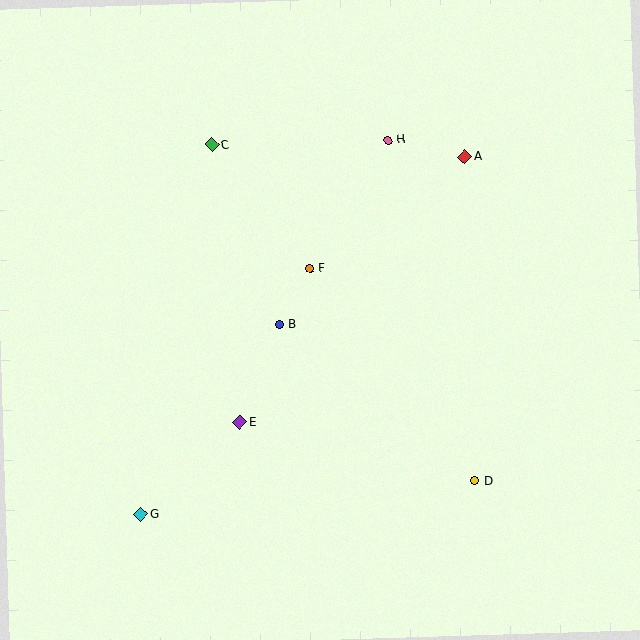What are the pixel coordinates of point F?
Point F is at (310, 269).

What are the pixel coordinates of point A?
Point A is at (465, 157).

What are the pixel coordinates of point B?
Point B is at (280, 324).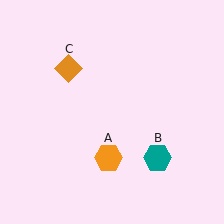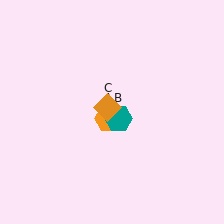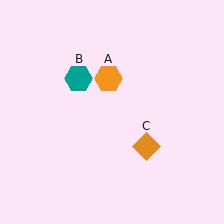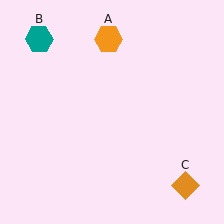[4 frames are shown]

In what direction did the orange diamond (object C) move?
The orange diamond (object C) moved down and to the right.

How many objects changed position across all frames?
3 objects changed position: orange hexagon (object A), teal hexagon (object B), orange diamond (object C).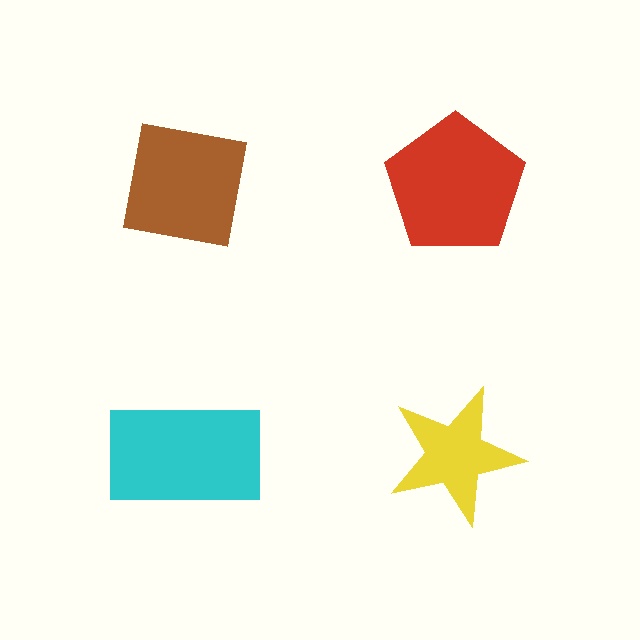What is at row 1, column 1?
A brown square.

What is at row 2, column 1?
A cyan rectangle.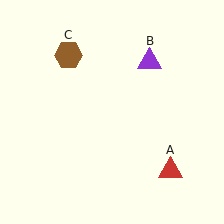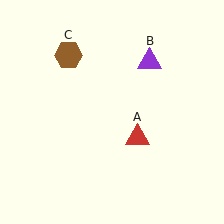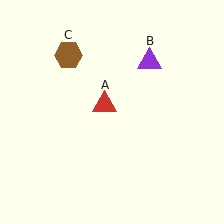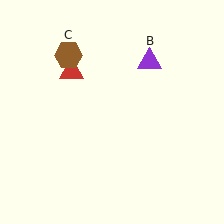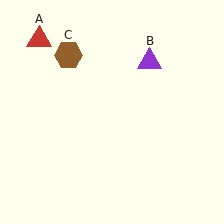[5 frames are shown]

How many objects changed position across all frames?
1 object changed position: red triangle (object A).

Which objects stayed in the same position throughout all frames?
Purple triangle (object B) and brown hexagon (object C) remained stationary.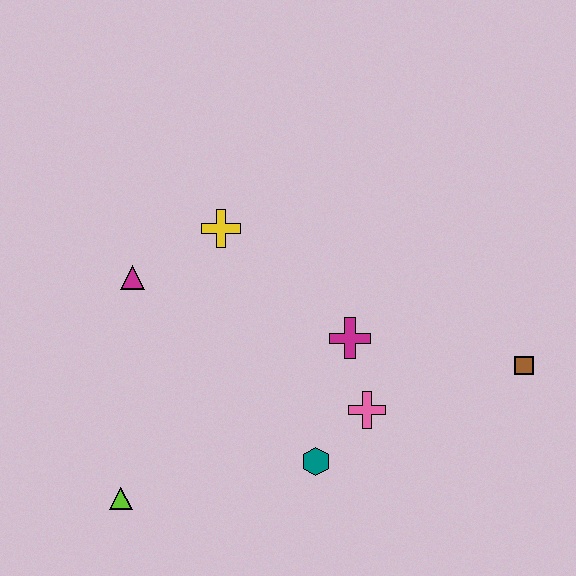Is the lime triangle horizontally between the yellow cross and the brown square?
No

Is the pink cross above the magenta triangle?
No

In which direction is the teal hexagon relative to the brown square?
The teal hexagon is to the left of the brown square.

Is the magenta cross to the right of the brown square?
No